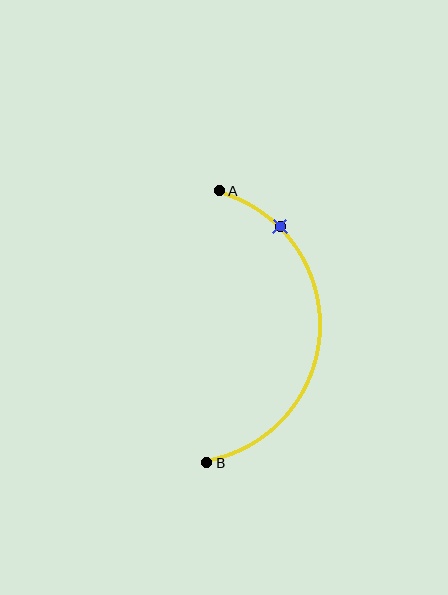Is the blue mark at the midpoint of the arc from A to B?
No. The blue mark lies on the arc but is closer to endpoint A. The arc midpoint would be at the point on the curve equidistant along the arc from both A and B.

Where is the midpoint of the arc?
The arc midpoint is the point on the curve farthest from the straight line joining A and B. It sits to the right of that line.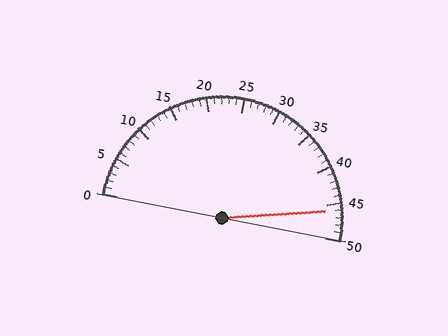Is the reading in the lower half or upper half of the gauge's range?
The reading is in the upper half of the range (0 to 50).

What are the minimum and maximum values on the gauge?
The gauge ranges from 0 to 50.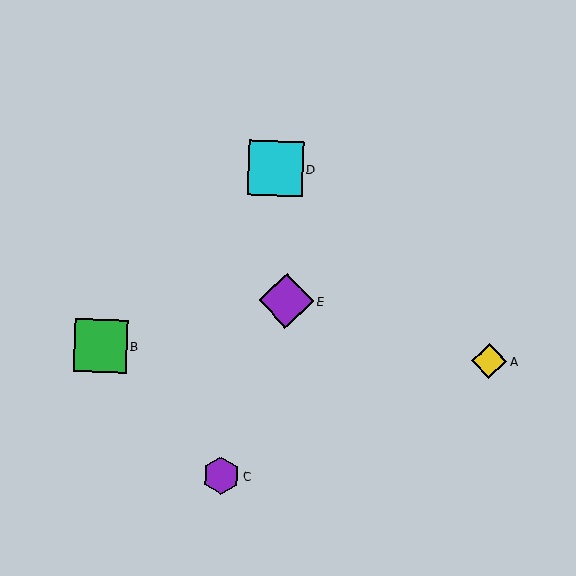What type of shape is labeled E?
Shape E is a purple diamond.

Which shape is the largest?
The purple diamond (labeled E) is the largest.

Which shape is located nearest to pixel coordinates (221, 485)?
The purple hexagon (labeled C) at (221, 475) is nearest to that location.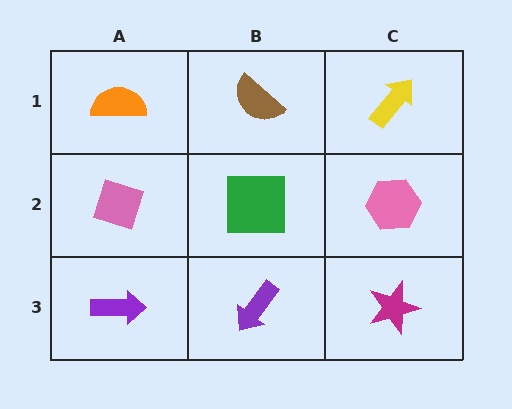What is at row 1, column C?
A yellow arrow.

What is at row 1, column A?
An orange semicircle.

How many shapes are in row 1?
3 shapes.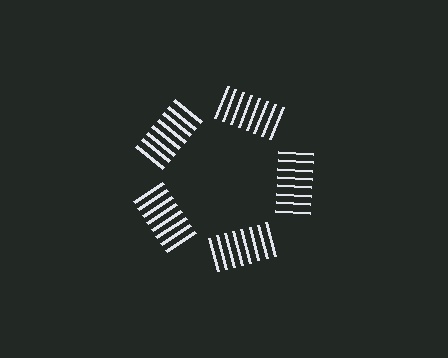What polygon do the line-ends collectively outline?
An illusory pentagon — the line segments terminate on its edges but no continuous stroke is drawn.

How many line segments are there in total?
40 — 8 along each of the 5 edges.